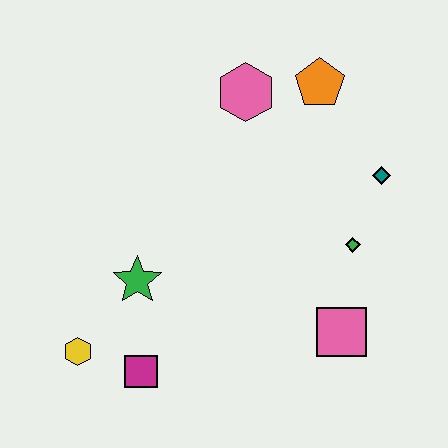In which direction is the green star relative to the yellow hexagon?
The green star is above the yellow hexagon.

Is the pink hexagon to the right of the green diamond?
No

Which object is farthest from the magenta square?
The orange pentagon is farthest from the magenta square.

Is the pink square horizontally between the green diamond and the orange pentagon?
Yes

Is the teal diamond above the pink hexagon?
No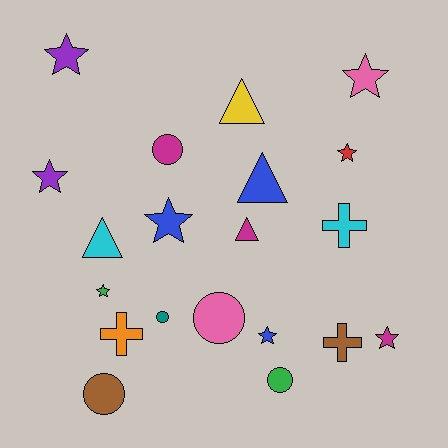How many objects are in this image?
There are 20 objects.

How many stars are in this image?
There are 8 stars.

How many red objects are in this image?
There is 1 red object.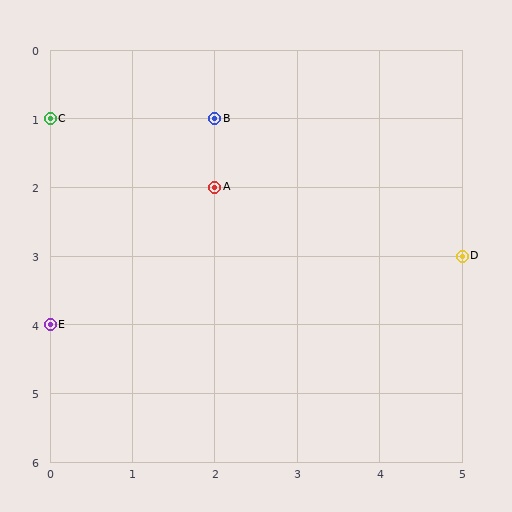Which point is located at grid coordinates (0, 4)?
Point E is at (0, 4).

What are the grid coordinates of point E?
Point E is at grid coordinates (0, 4).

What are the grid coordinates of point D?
Point D is at grid coordinates (5, 3).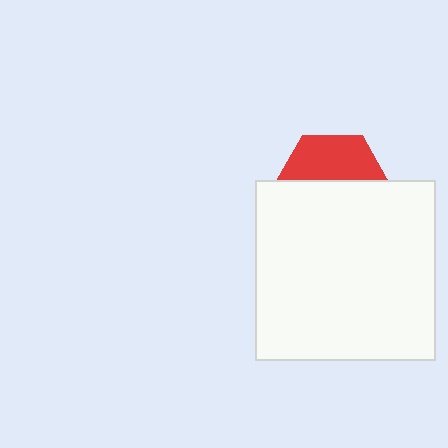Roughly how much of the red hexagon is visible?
A small part of it is visible (roughly 40%).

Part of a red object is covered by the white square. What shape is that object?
It is a hexagon.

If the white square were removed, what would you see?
You would see the complete red hexagon.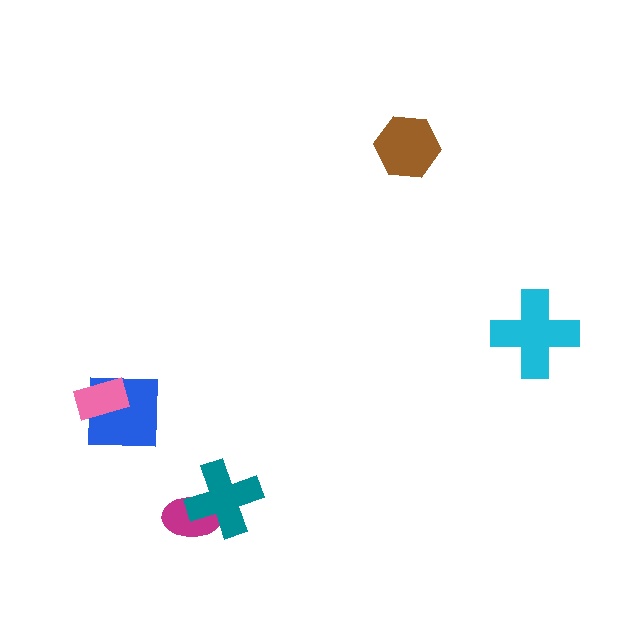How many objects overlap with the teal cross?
1 object overlaps with the teal cross.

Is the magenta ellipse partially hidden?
Yes, it is partially covered by another shape.